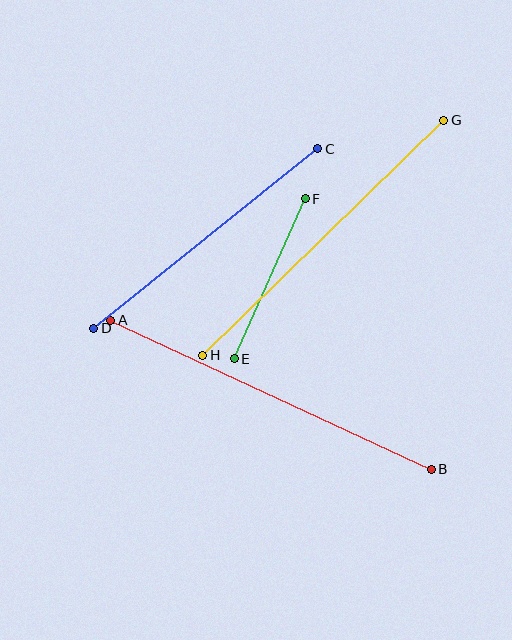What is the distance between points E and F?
The distance is approximately 175 pixels.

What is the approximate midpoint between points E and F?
The midpoint is at approximately (270, 279) pixels.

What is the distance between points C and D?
The distance is approximately 287 pixels.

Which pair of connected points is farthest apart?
Points A and B are farthest apart.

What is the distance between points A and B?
The distance is approximately 354 pixels.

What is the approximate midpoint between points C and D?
The midpoint is at approximately (206, 239) pixels.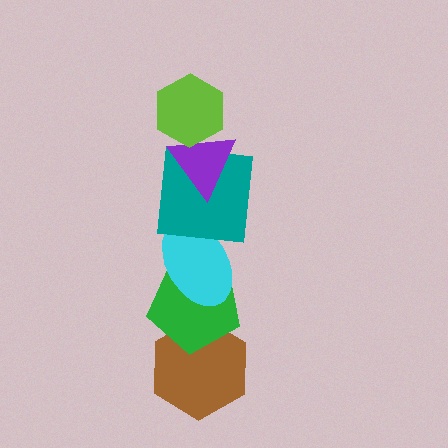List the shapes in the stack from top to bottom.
From top to bottom: the lime hexagon, the purple triangle, the teal square, the cyan ellipse, the green pentagon, the brown hexagon.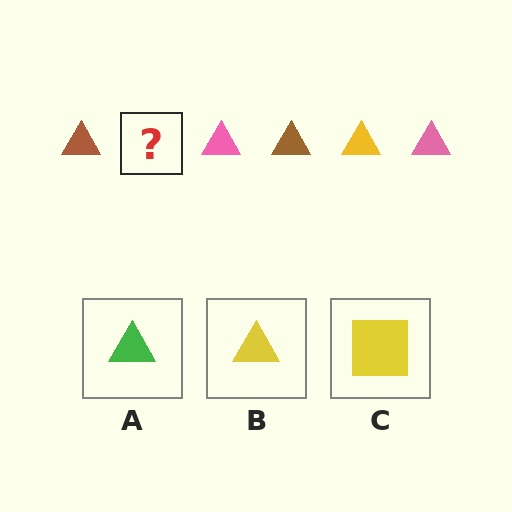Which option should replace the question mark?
Option B.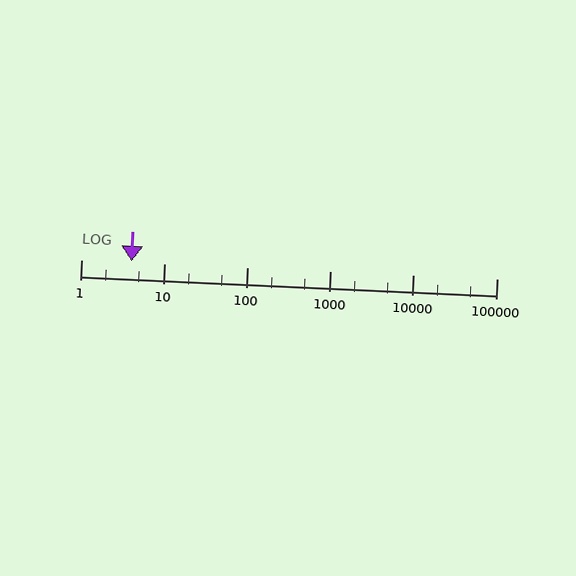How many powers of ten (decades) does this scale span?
The scale spans 5 decades, from 1 to 100000.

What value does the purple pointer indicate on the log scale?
The pointer indicates approximately 4.1.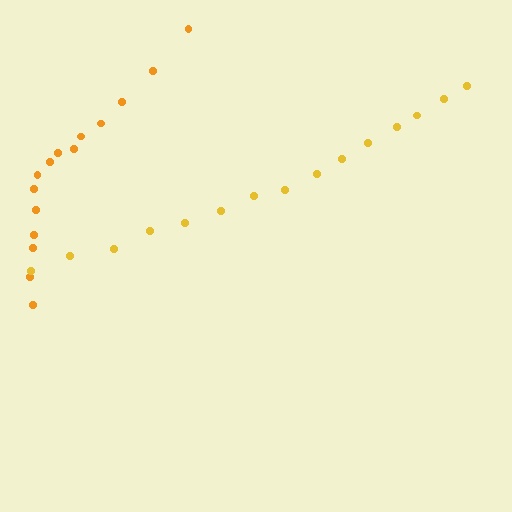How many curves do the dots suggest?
There are 2 distinct paths.